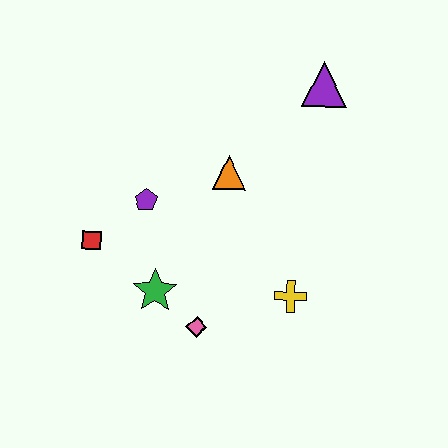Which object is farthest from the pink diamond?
The purple triangle is farthest from the pink diamond.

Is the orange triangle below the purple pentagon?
No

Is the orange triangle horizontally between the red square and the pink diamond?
No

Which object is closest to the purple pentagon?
The red square is closest to the purple pentagon.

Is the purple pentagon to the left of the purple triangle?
Yes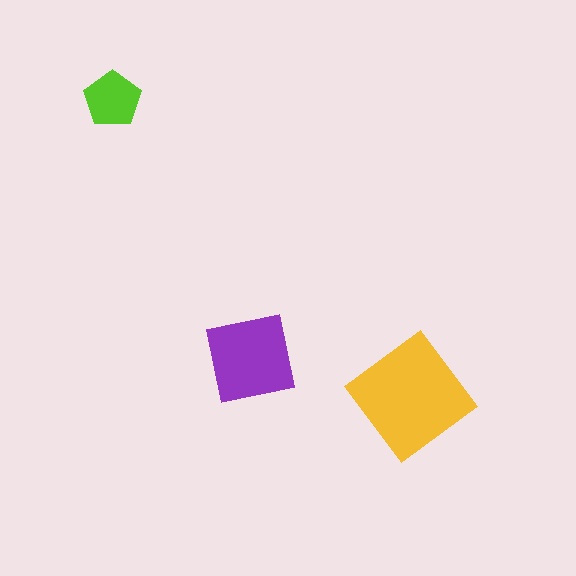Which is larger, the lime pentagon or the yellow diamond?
The yellow diamond.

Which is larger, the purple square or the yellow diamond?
The yellow diamond.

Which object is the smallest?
The lime pentagon.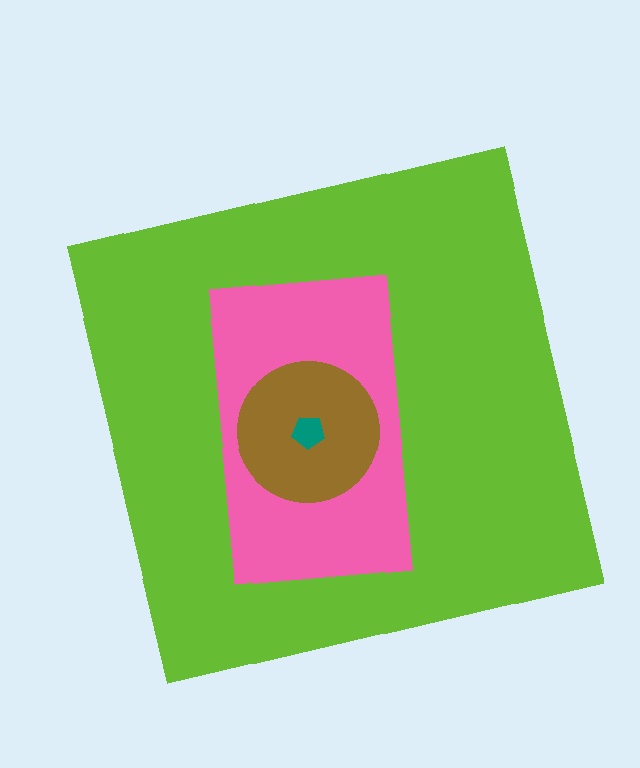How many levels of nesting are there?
4.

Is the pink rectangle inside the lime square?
Yes.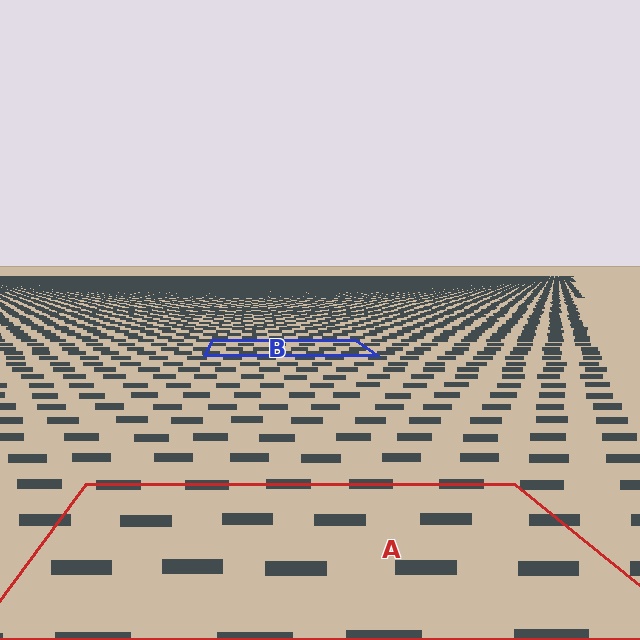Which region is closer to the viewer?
Region A is closer. The texture elements there are larger and more spread out.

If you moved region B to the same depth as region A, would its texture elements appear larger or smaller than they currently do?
They would appear larger. At a closer depth, the same texture elements are projected at a bigger on-screen size.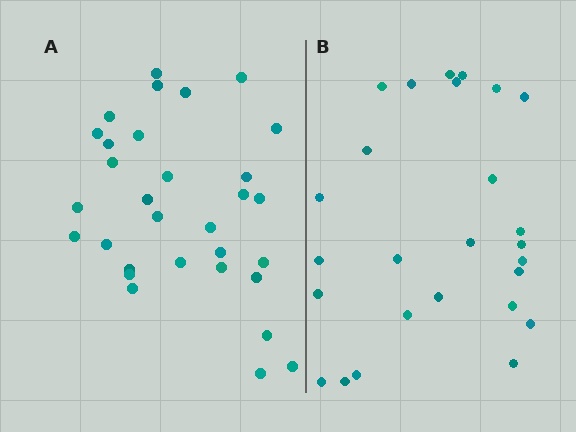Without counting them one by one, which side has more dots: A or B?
Region A (the left region) has more dots.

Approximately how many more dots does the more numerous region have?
Region A has about 5 more dots than region B.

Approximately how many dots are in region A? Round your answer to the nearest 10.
About 30 dots. (The exact count is 31, which rounds to 30.)